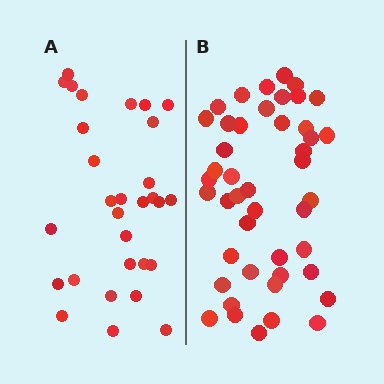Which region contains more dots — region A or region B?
Region B (the right region) has more dots.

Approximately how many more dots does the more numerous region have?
Region B has approximately 15 more dots than region A.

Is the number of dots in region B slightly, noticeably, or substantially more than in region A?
Region B has substantially more. The ratio is roughly 1.5 to 1.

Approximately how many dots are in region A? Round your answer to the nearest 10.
About 30 dots.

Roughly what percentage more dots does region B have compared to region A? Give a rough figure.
About 50% more.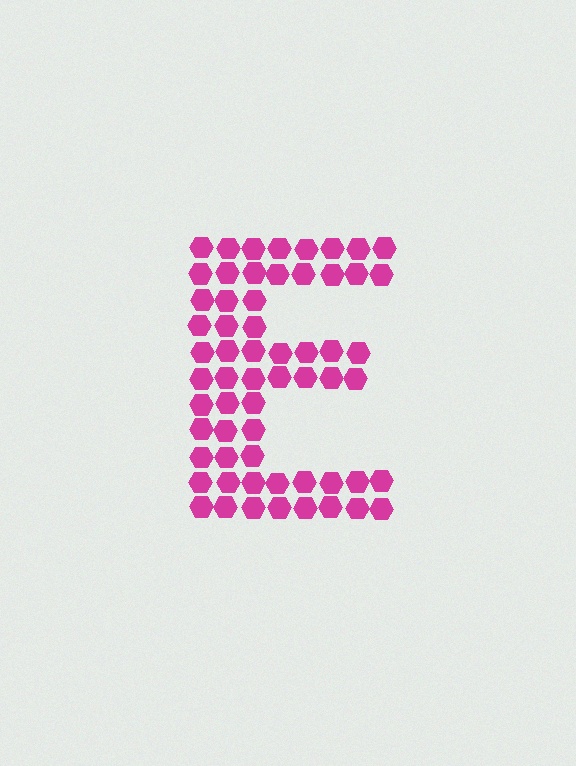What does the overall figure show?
The overall figure shows the letter E.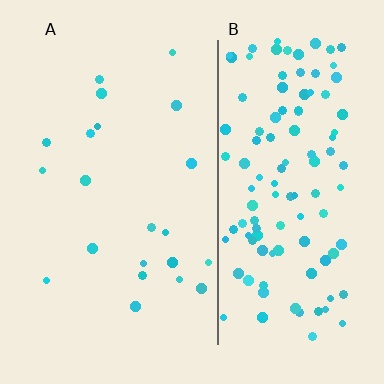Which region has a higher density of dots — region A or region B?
B (the right).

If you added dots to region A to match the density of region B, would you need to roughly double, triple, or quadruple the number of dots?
Approximately quadruple.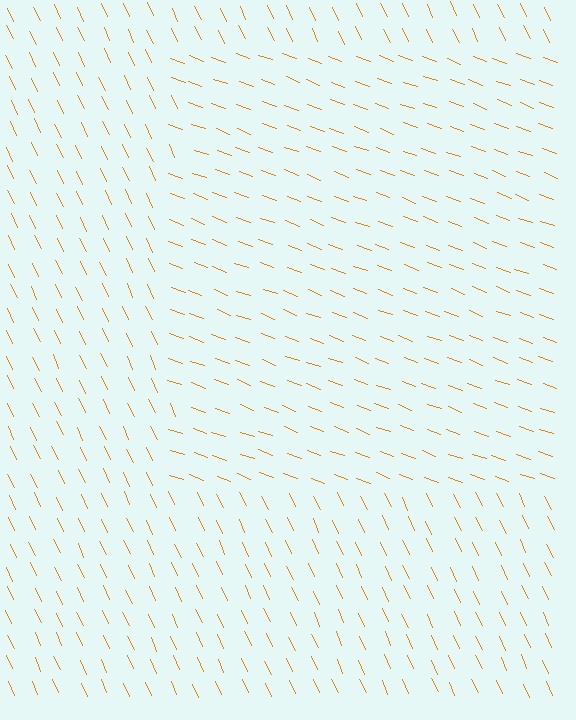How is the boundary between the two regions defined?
The boundary is defined purely by a change in line orientation (approximately 45 degrees difference). All lines are the same color and thickness.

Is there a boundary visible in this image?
Yes, there is a texture boundary formed by a change in line orientation.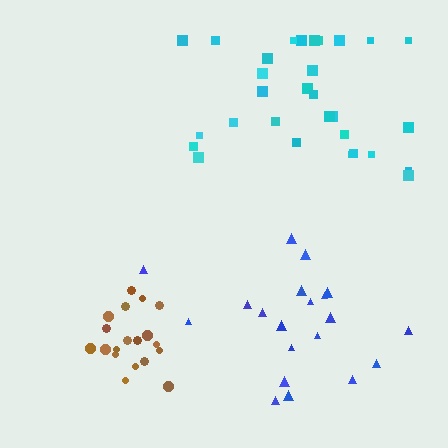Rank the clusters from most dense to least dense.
brown, cyan, blue.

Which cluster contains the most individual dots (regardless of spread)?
Cyan (30).